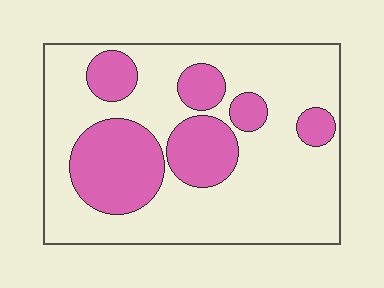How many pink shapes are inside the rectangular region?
6.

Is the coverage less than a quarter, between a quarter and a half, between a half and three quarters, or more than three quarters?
Between a quarter and a half.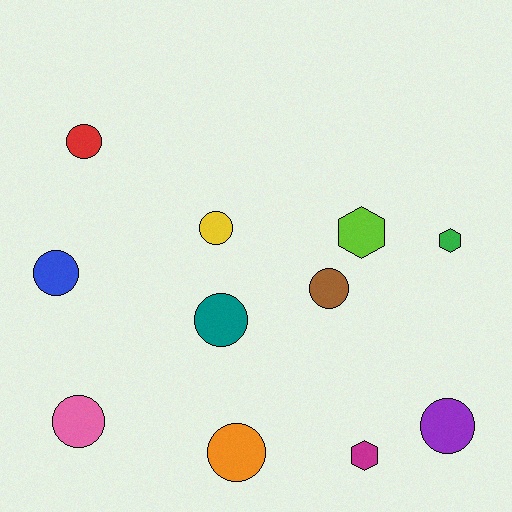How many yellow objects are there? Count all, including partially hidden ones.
There is 1 yellow object.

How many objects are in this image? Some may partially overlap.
There are 11 objects.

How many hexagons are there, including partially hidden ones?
There are 3 hexagons.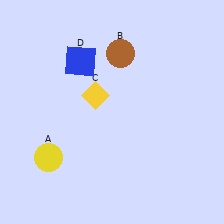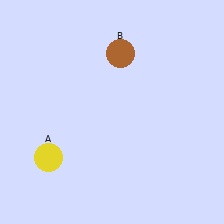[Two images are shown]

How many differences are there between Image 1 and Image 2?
There are 2 differences between the two images.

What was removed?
The yellow diamond (C), the blue square (D) were removed in Image 2.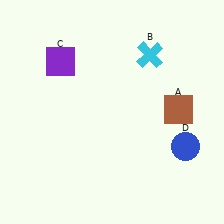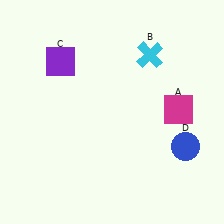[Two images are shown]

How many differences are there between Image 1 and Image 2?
There is 1 difference between the two images.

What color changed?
The square (A) changed from brown in Image 1 to magenta in Image 2.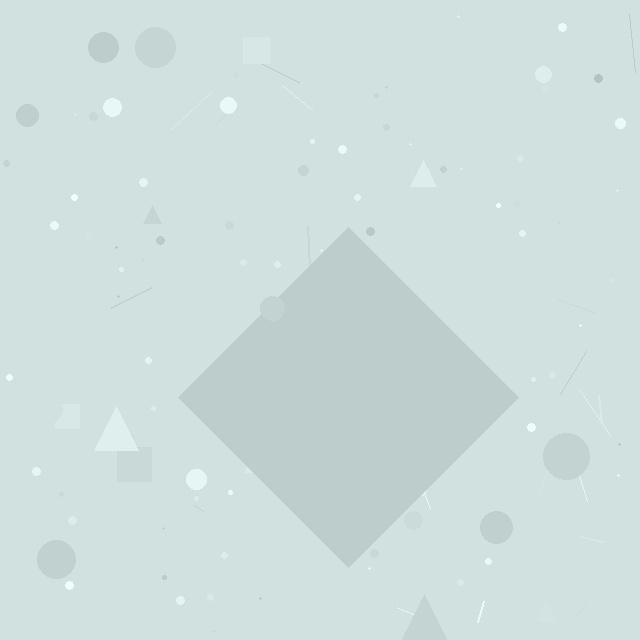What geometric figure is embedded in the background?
A diamond is embedded in the background.